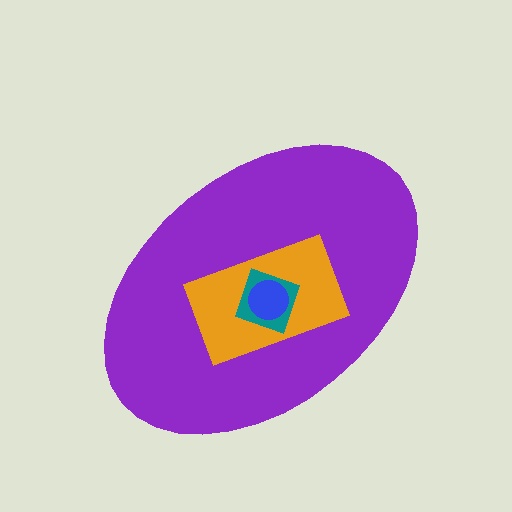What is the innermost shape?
The blue circle.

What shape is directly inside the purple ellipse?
The orange rectangle.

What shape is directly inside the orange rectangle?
The teal diamond.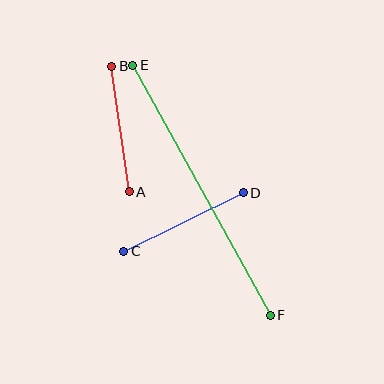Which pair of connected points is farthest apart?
Points E and F are farthest apart.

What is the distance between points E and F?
The distance is approximately 286 pixels.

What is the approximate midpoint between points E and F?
The midpoint is at approximately (201, 190) pixels.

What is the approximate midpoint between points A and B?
The midpoint is at approximately (121, 129) pixels.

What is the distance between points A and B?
The distance is approximately 126 pixels.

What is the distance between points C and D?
The distance is approximately 133 pixels.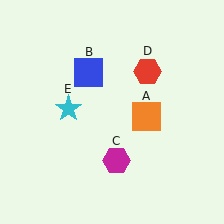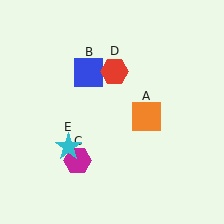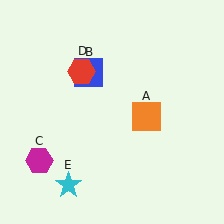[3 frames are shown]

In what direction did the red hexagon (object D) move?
The red hexagon (object D) moved left.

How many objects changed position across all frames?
3 objects changed position: magenta hexagon (object C), red hexagon (object D), cyan star (object E).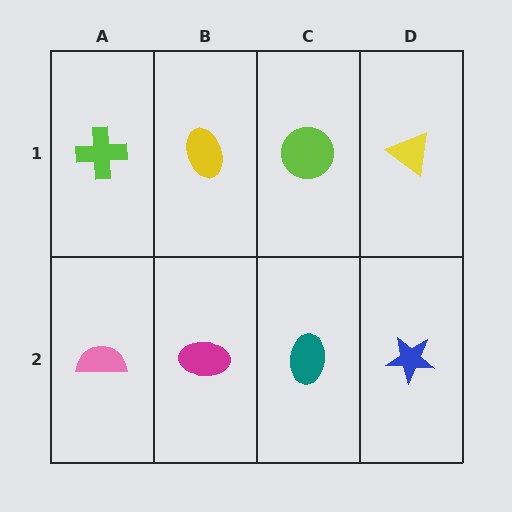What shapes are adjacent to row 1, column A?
A pink semicircle (row 2, column A), a yellow ellipse (row 1, column B).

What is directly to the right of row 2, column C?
A blue star.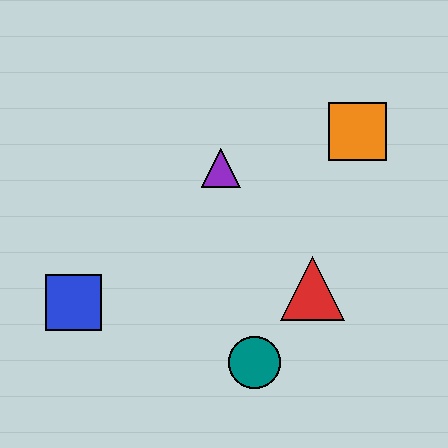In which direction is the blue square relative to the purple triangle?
The blue square is to the left of the purple triangle.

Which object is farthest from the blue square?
The orange square is farthest from the blue square.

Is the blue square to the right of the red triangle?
No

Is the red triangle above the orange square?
No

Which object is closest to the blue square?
The teal circle is closest to the blue square.